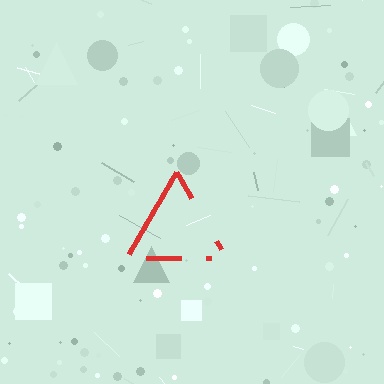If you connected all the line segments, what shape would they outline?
They would outline a triangle.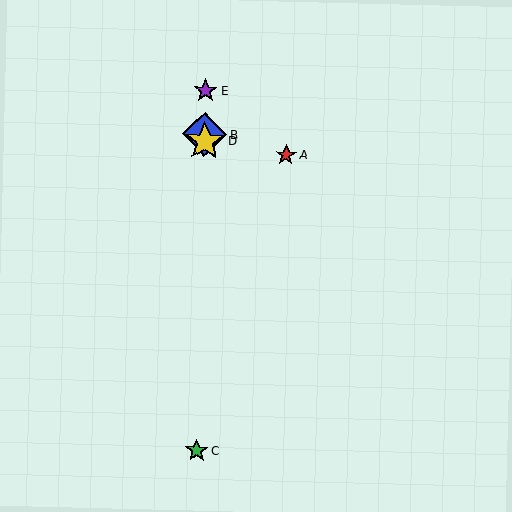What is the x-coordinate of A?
Object A is at x≈286.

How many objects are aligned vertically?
4 objects (B, C, D, E) are aligned vertically.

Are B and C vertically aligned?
Yes, both are at x≈205.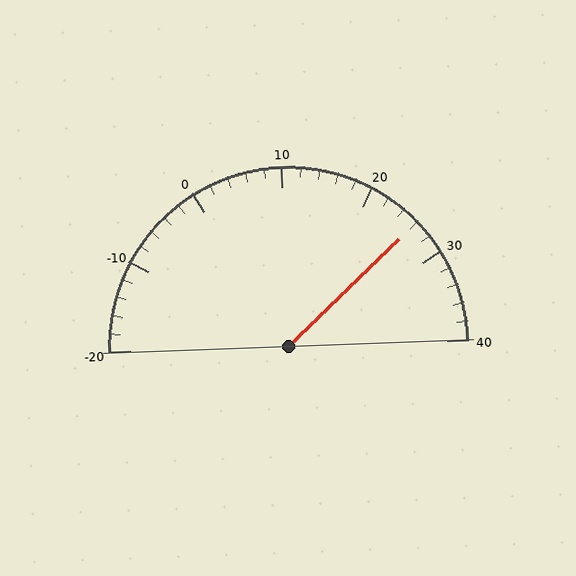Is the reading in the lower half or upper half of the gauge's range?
The reading is in the upper half of the range (-20 to 40).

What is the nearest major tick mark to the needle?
The nearest major tick mark is 30.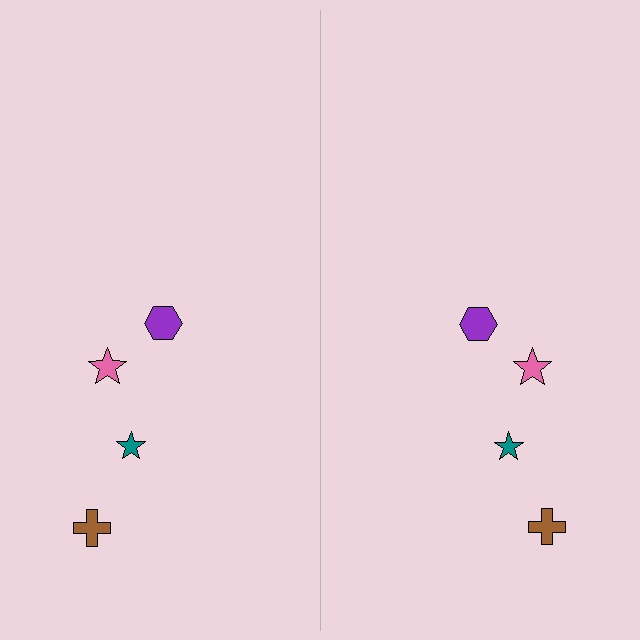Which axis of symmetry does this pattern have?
The pattern has a vertical axis of symmetry running through the center of the image.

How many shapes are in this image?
There are 8 shapes in this image.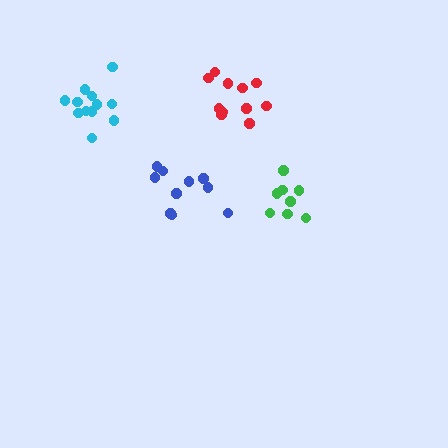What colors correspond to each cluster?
The clusters are colored: red, green, cyan, blue.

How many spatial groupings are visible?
There are 4 spatial groupings.